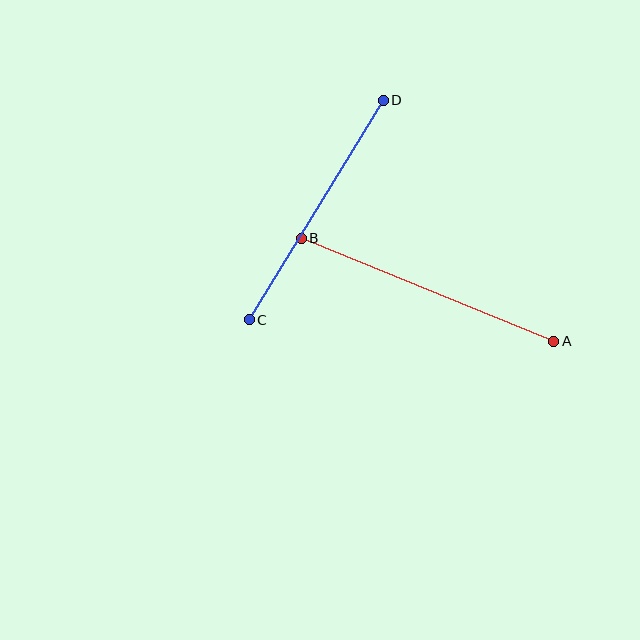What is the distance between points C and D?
The distance is approximately 257 pixels.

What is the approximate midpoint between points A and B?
The midpoint is at approximately (428, 290) pixels.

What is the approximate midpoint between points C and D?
The midpoint is at approximately (316, 210) pixels.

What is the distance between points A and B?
The distance is approximately 272 pixels.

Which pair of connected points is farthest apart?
Points A and B are farthest apart.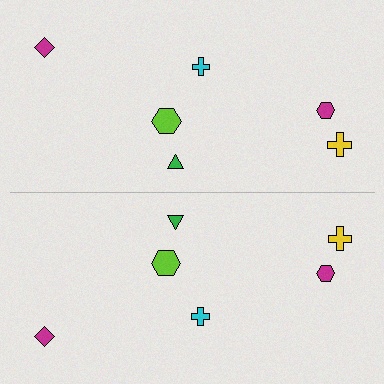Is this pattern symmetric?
Yes, this pattern has bilateral (reflection) symmetry.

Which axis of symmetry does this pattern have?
The pattern has a horizontal axis of symmetry running through the center of the image.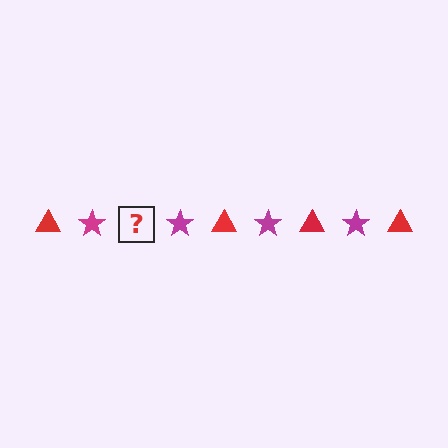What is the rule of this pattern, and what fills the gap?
The rule is that the pattern alternates between red triangle and magenta star. The gap should be filled with a red triangle.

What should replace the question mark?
The question mark should be replaced with a red triangle.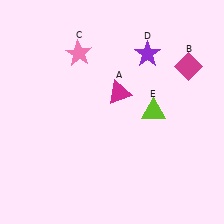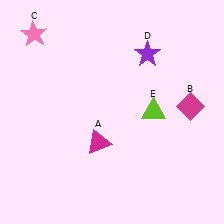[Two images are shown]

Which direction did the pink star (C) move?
The pink star (C) moved left.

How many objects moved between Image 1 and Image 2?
3 objects moved between the two images.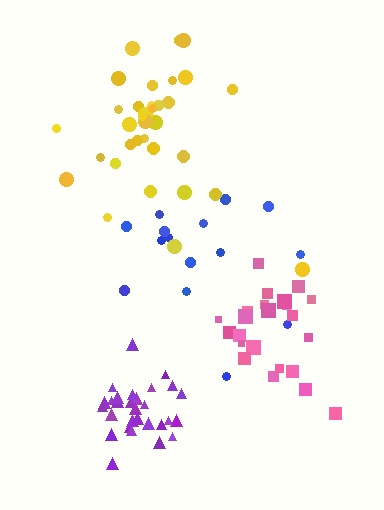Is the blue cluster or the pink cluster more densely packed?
Pink.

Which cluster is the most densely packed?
Purple.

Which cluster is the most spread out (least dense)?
Blue.